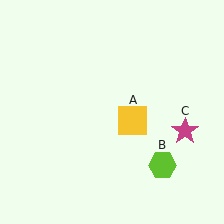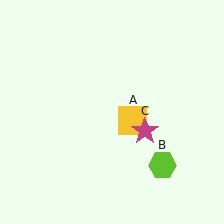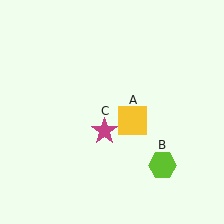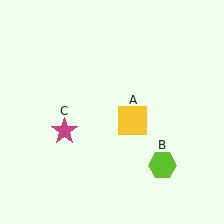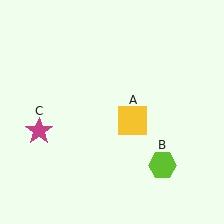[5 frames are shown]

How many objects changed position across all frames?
1 object changed position: magenta star (object C).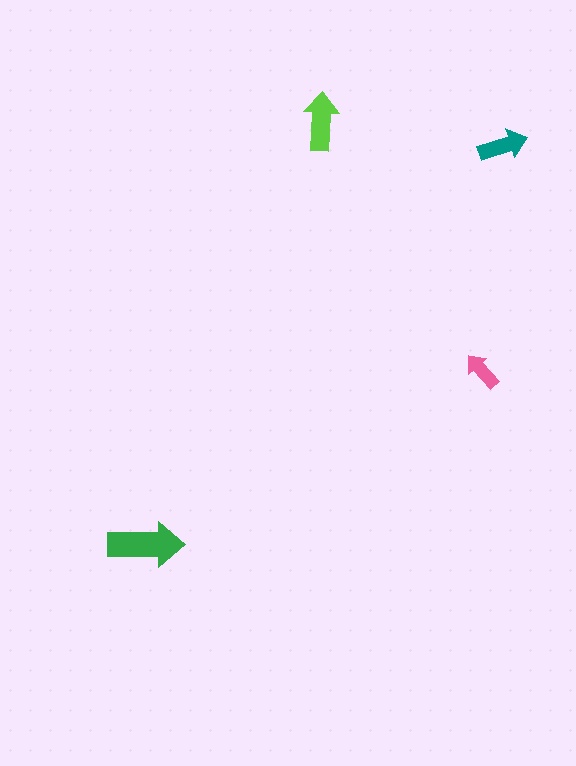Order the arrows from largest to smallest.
the green one, the lime one, the teal one, the pink one.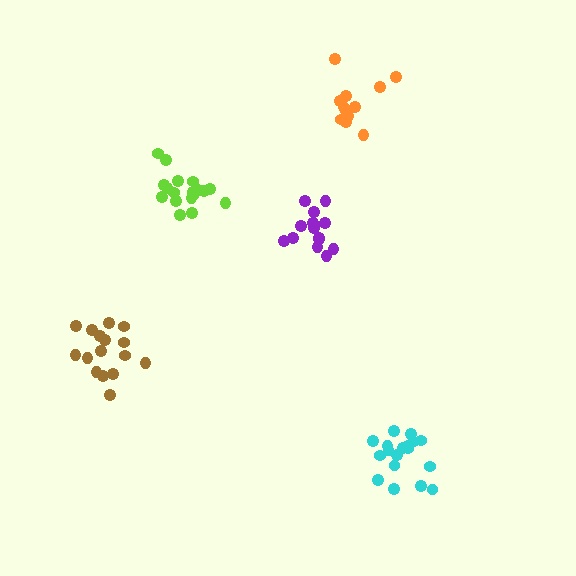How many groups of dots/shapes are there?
There are 5 groups.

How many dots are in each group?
Group 1: 16 dots, Group 2: 18 dots, Group 3: 12 dots, Group 4: 15 dots, Group 5: 18 dots (79 total).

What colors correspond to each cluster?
The clusters are colored: brown, cyan, orange, purple, lime.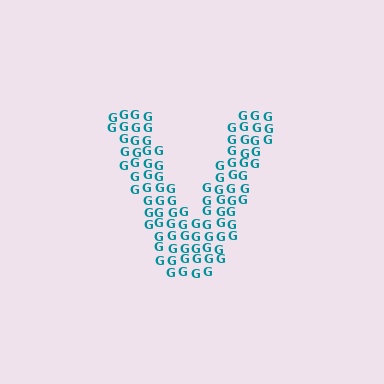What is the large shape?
The large shape is the letter V.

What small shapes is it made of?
It is made of small letter G's.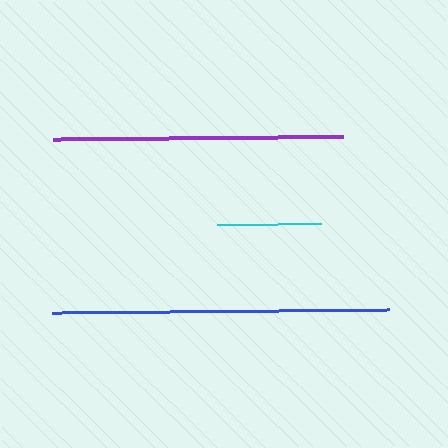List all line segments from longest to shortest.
From longest to shortest: blue, purple, cyan.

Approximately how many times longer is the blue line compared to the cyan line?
The blue line is approximately 3.2 times the length of the cyan line.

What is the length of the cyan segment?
The cyan segment is approximately 104 pixels long.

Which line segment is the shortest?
The cyan line is the shortest at approximately 104 pixels.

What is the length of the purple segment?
The purple segment is approximately 291 pixels long.